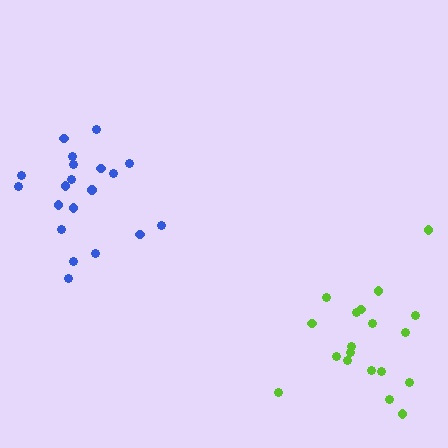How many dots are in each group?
Group 1: 19 dots, Group 2: 20 dots (39 total).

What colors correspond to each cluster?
The clusters are colored: lime, blue.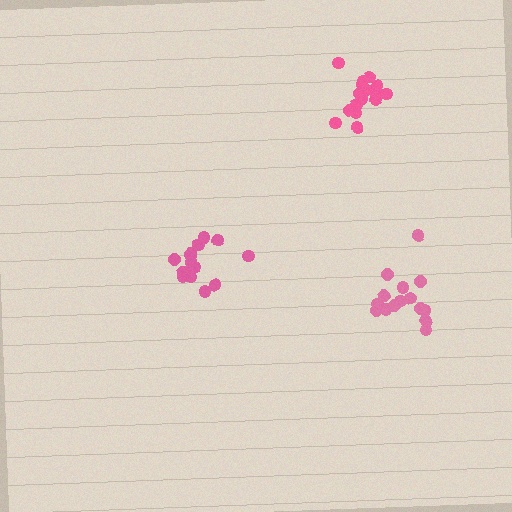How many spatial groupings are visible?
There are 3 spatial groupings.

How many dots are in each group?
Group 1: 18 dots, Group 2: 15 dots, Group 3: 15 dots (48 total).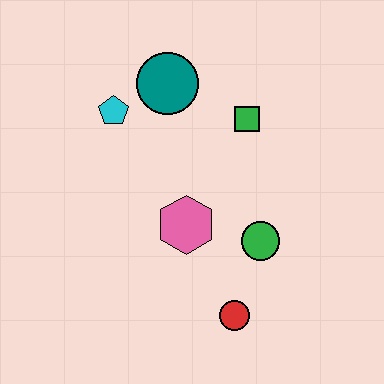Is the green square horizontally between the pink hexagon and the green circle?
Yes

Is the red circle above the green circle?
No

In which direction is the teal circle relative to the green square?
The teal circle is to the left of the green square.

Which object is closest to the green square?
The teal circle is closest to the green square.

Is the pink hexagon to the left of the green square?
Yes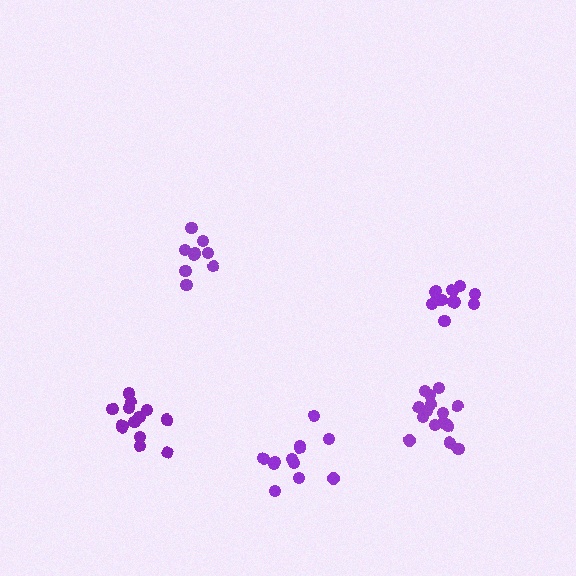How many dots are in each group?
Group 1: 12 dots, Group 2: 13 dots, Group 3: 9 dots, Group 4: 12 dots, Group 5: 15 dots (61 total).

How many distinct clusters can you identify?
There are 5 distinct clusters.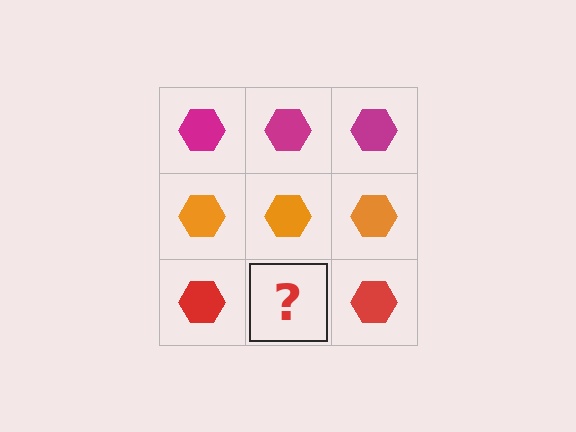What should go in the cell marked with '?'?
The missing cell should contain a red hexagon.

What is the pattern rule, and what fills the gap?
The rule is that each row has a consistent color. The gap should be filled with a red hexagon.